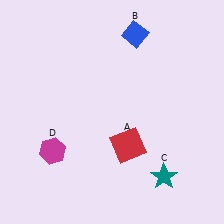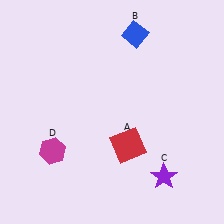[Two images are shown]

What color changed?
The star (C) changed from teal in Image 1 to purple in Image 2.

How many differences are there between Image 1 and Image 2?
There is 1 difference between the two images.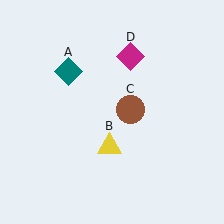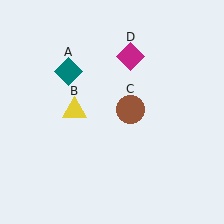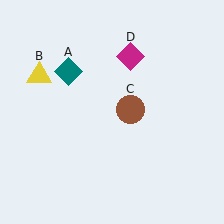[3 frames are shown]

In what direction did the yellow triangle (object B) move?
The yellow triangle (object B) moved up and to the left.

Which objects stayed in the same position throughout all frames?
Teal diamond (object A) and brown circle (object C) and magenta diamond (object D) remained stationary.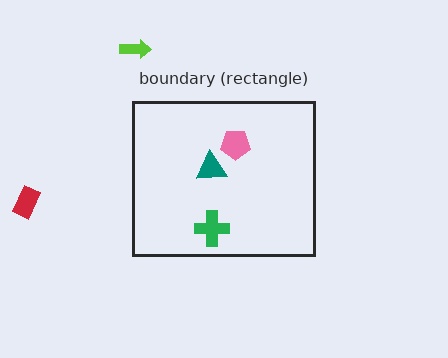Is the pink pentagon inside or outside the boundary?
Inside.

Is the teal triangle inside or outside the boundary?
Inside.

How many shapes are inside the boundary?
3 inside, 2 outside.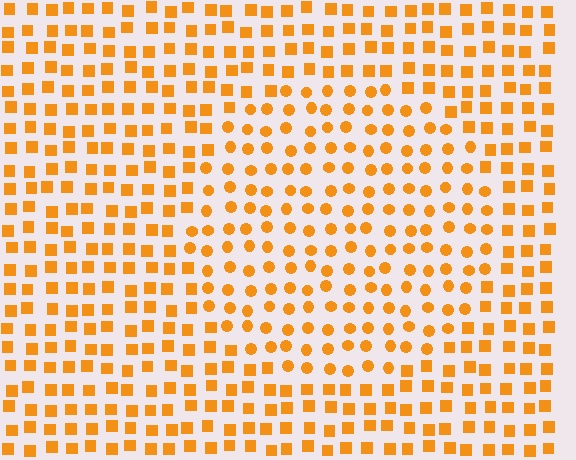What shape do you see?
I see a circle.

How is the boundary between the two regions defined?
The boundary is defined by a change in element shape: circles inside vs. squares outside. All elements share the same color and spacing.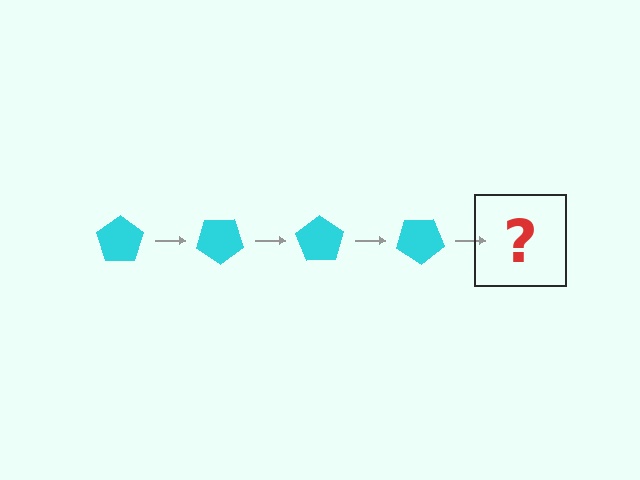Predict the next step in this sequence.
The next step is a cyan pentagon rotated 140 degrees.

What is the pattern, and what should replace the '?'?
The pattern is that the pentagon rotates 35 degrees each step. The '?' should be a cyan pentagon rotated 140 degrees.